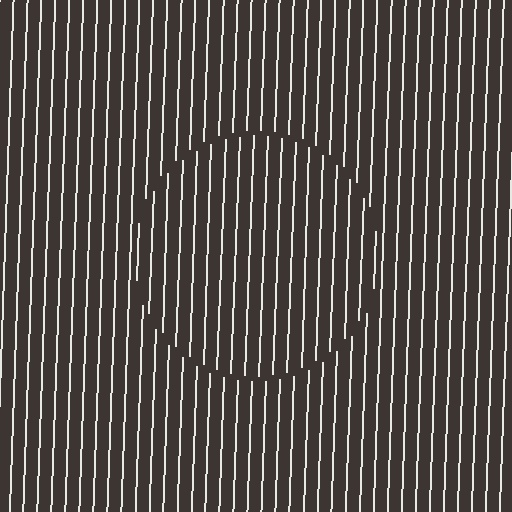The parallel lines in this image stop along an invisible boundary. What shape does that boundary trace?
An illusory circle. The interior of the shape contains the same grating, shifted by half a period — the contour is defined by the phase discontinuity where line-ends from the inner and outer gratings abut.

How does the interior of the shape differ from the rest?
The interior of the shape contains the same grating, shifted by half a period — the contour is defined by the phase discontinuity where line-ends from the inner and outer gratings abut.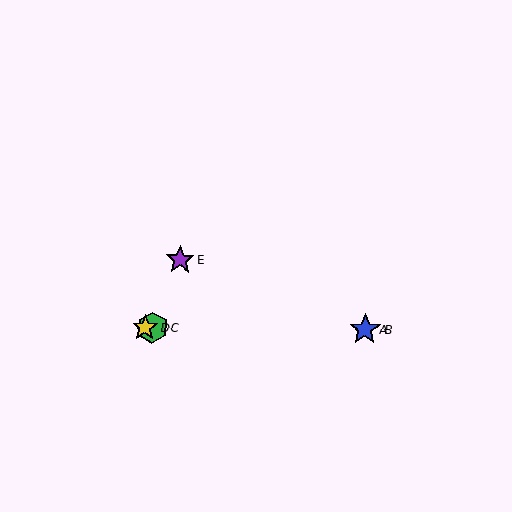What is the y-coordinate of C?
Object C is at y≈328.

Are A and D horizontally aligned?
Yes, both are at y≈329.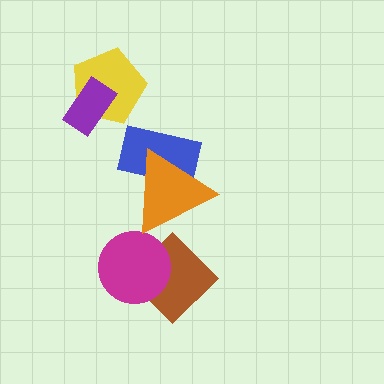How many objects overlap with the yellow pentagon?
1 object overlaps with the yellow pentagon.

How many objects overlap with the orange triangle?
1 object overlaps with the orange triangle.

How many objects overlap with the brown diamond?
1 object overlaps with the brown diamond.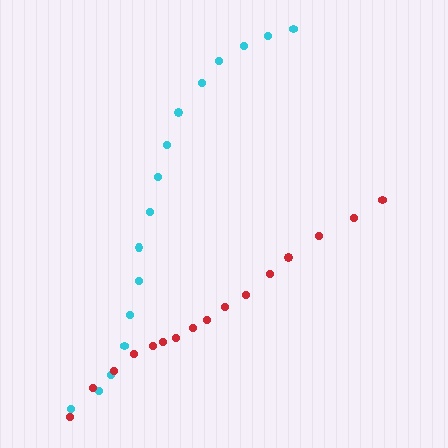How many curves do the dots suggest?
There are 2 distinct paths.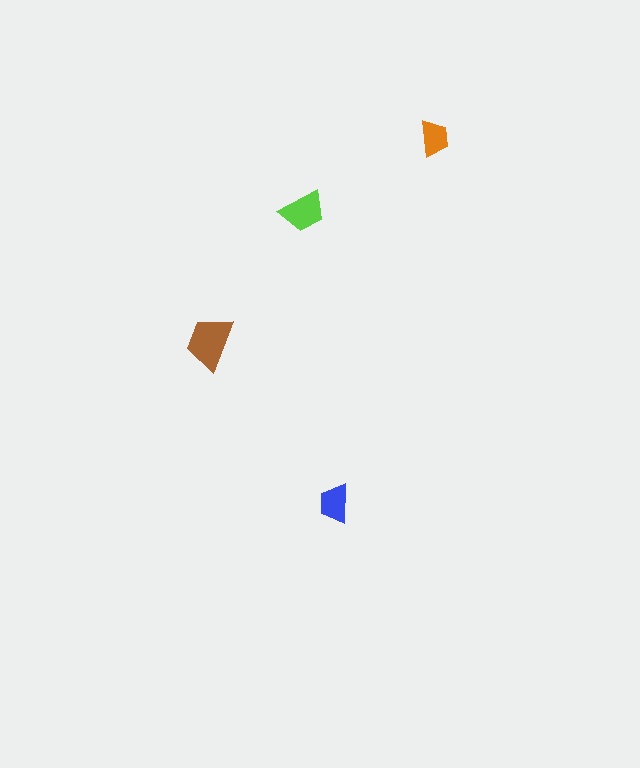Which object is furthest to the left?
The brown trapezoid is leftmost.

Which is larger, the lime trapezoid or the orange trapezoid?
The lime one.